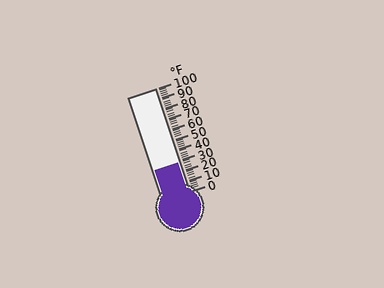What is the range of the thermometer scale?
The thermometer scale ranges from 0°F to 100°F.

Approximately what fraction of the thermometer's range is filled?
The thermometer is filled to approximately 30% of its range.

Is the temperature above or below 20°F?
The temperature is above 20°F.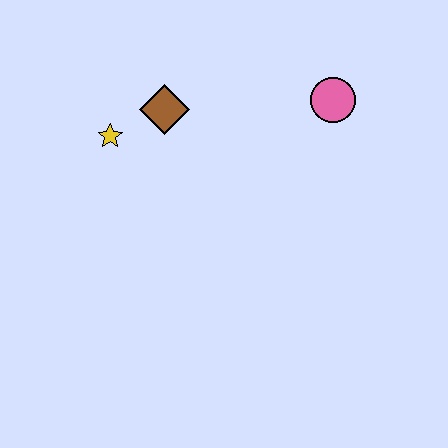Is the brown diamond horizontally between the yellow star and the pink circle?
Yes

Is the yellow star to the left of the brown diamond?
Yes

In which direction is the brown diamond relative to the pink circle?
The brown diamond is to the left of the pink circle.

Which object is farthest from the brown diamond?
The pink circle is farthest from the brown diamond.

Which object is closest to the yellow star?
The brown diamond is closest to the yellow star.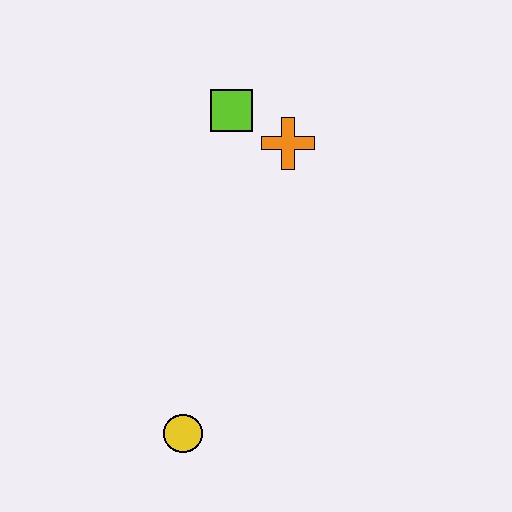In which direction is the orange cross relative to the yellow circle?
The orange cross is above the yellow circle.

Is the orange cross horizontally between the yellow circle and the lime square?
No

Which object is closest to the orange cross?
The lime square is closest to the orange cross.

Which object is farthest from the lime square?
The yellow circle is farthest from the lime square.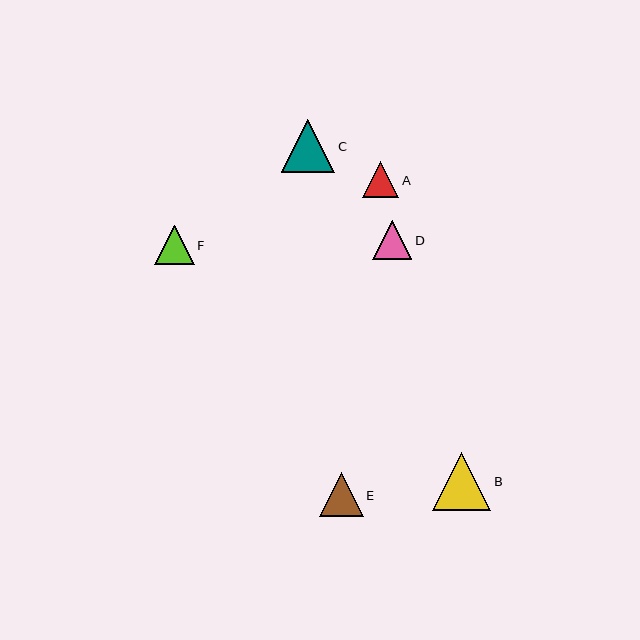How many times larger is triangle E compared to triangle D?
Triangle E is approximately 1.1 times the size of triangle D.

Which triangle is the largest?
Triangle B is the largest with a size of approximately 58 pixels.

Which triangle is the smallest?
Triangle A is the smallest with a size of approximately 36 pixels.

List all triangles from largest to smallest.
From largest to smallest: B, C, E, F, D, A.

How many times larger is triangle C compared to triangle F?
Triangle C is approximately 1.3 times the size of triangle F.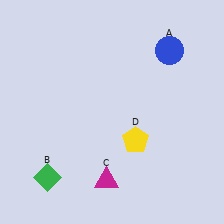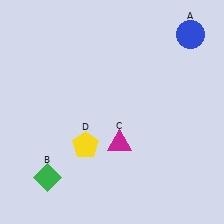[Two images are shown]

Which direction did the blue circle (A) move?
The blue circle (A) moved right.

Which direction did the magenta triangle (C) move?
The magenta triangle (C) moved up.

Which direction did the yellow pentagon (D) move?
The yellow pentagon (D) moved left.